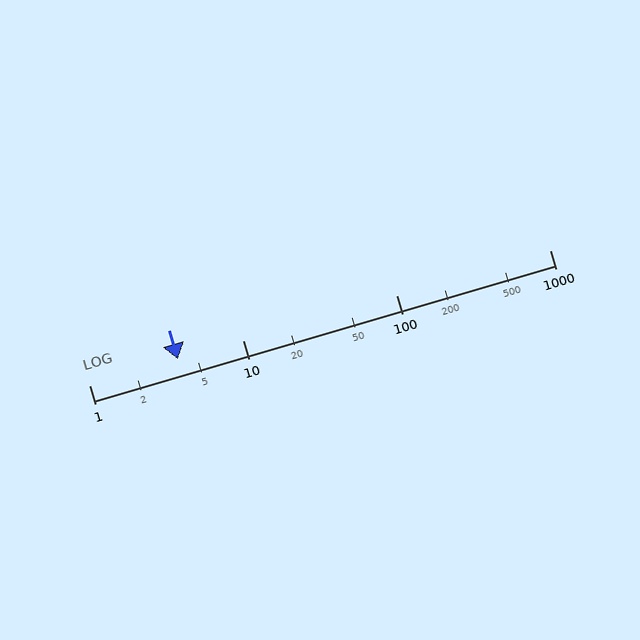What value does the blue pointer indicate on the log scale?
The pointer indicates approximately 3.8.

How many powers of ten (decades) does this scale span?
The scale spans 3 decades, from 1 to 1000.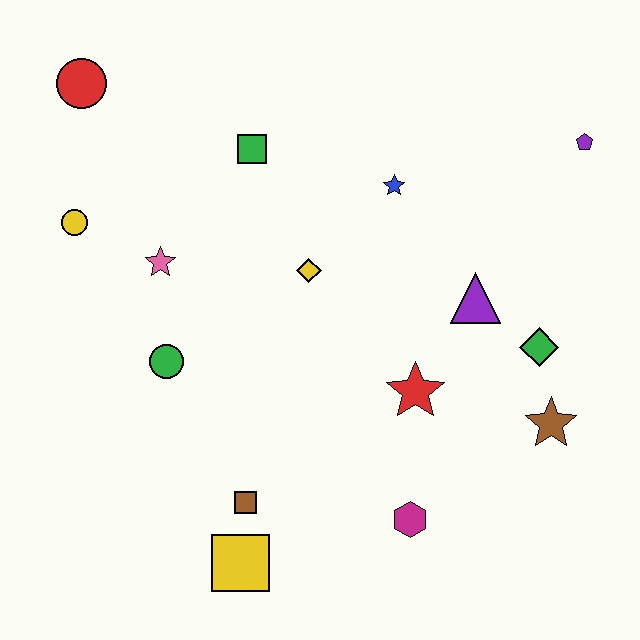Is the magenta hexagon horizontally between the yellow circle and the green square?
No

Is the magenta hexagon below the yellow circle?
Yes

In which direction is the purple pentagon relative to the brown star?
The purple pentagon is above the brown star.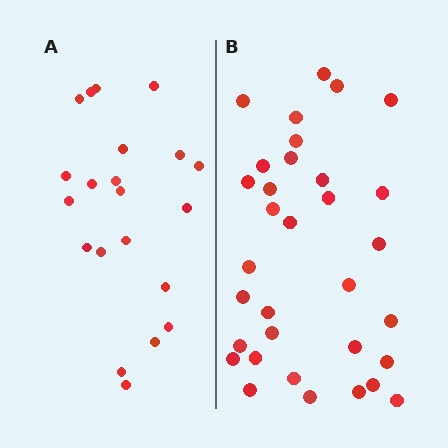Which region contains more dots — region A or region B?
Region B (the right region) has more dots.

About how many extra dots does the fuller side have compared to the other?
Region B has roughly 12 or so more dots than region A.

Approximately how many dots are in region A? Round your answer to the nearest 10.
About 20 dots. (The exact count is 21, which rounds to 20.)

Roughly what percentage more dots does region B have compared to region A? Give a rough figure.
About 55% more.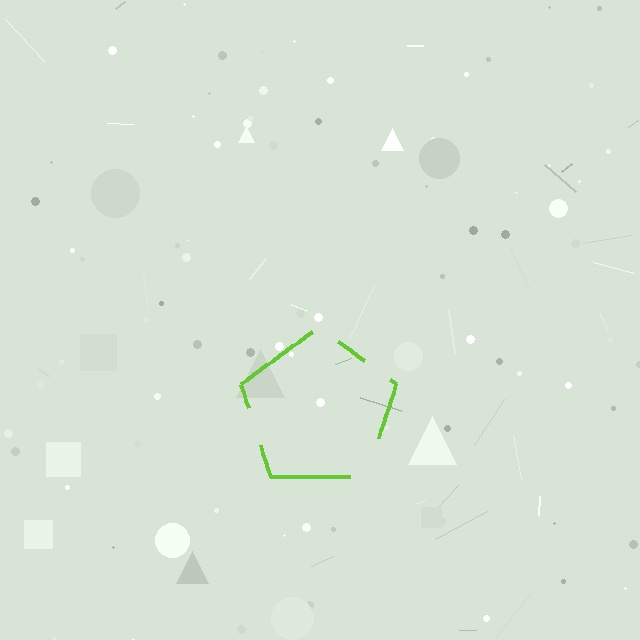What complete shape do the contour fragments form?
The contour fragments form a pentagon.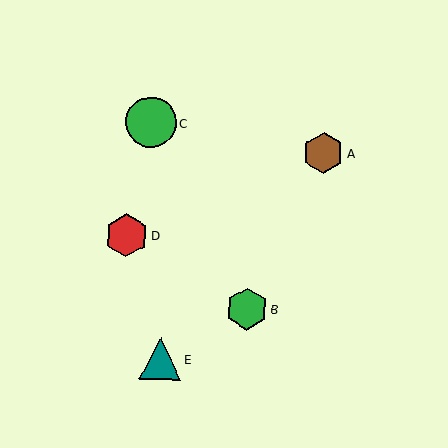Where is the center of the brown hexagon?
The center of the brown hexagon is at (324, 153).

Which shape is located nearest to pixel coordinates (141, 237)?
The red hexagon (labeled D) at (127, 235) is nearest to that location.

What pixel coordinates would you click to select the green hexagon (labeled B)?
Click at (247, 309) to select the green hexagon B.